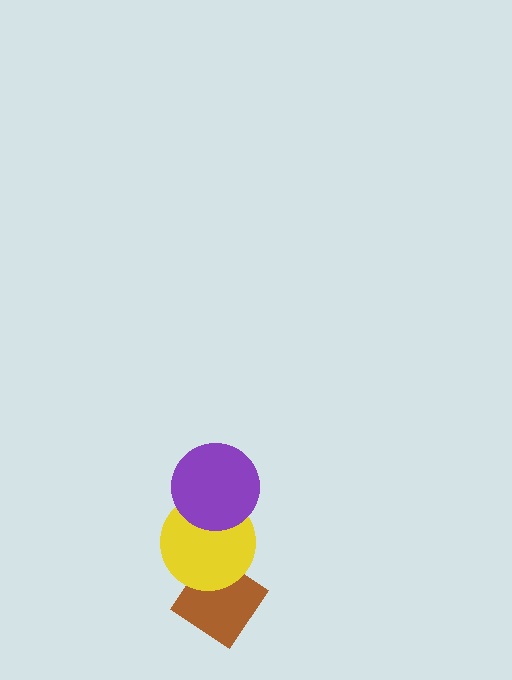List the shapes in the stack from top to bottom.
From top to bottom: the purple circle, the yellow circle, the brown diamond.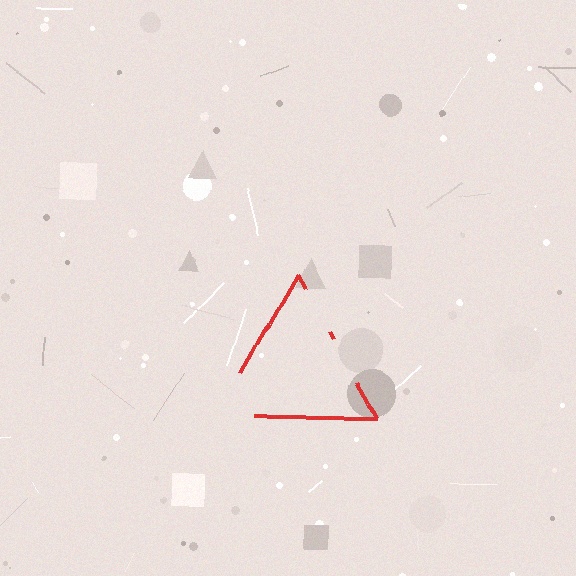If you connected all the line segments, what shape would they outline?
They would outline a triangle.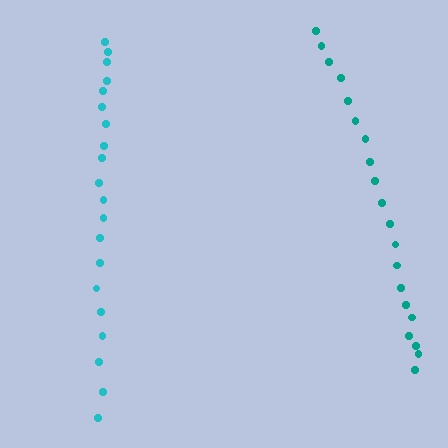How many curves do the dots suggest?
There are 2 distinct paths.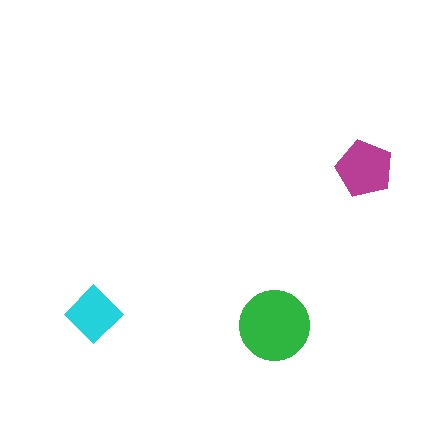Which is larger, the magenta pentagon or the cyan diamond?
The magenta pentagon.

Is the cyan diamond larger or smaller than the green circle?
Smaller.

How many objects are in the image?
There are 3 objects in the image.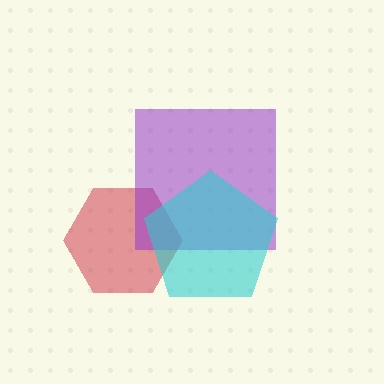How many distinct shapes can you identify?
There are 3 distinct shapes: a red hexagon, a purple square, a cyan pentagon.